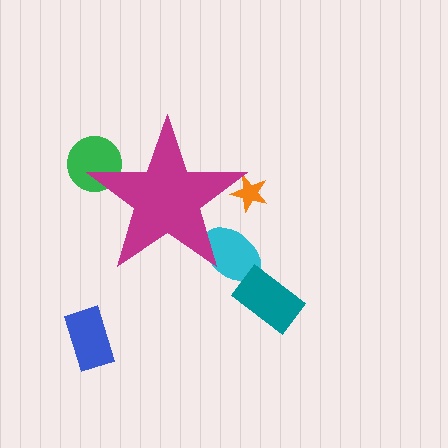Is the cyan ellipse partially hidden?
Yes, the cyan ellipse is partially hidden behind the magenta star.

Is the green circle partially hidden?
Yes, the green circle is partially hidden behind the magenta star.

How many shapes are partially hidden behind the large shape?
3 shapes are partially hidden.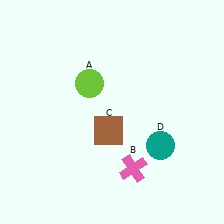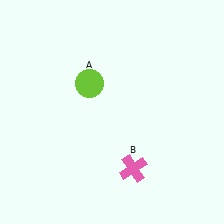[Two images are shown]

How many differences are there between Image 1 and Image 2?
There are 2 differences between the two images.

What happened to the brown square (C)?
The brown square (C) was removed in Image 2. It was in the bottom-left area of Image 1.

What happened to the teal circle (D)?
The teal circle (D) was removed in Image 2. It was in the bottom-right area of Image 1.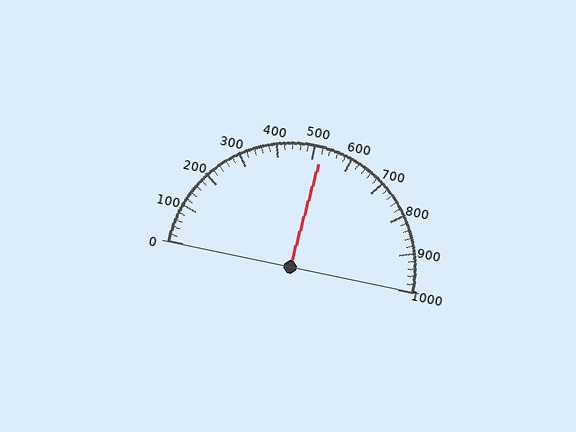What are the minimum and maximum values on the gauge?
The gauge ranges from 0 to 1000.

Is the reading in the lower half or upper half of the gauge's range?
The reading is in the upper half of the range (0 to 1000).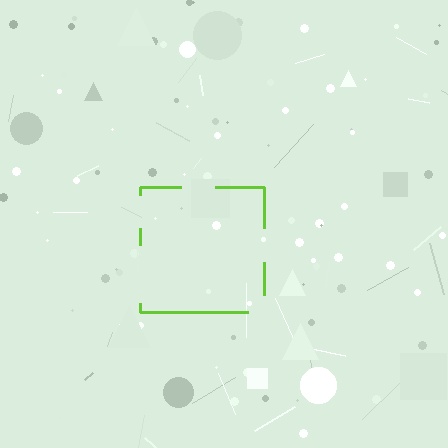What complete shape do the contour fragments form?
The contour fragments form a square.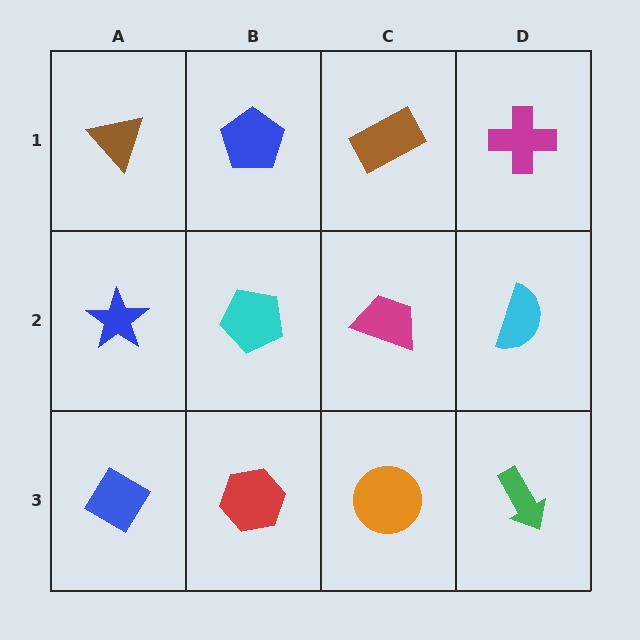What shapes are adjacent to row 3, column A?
A blue star (row 2, column A), a red hexagon (row 3, column B).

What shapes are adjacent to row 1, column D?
A cyan semicircle (row 2, column D), a brown rectangle (row 1, column C).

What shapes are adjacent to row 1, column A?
A blue star (row 2, column A), a blue pentagon (row 1, column B).